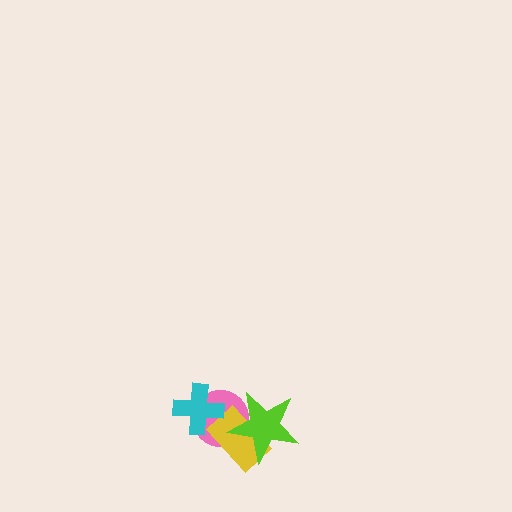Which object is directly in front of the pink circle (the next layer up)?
The yellow rectangle is directly in front of the pink circle.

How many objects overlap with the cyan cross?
1 object overlaps with the cyan cross.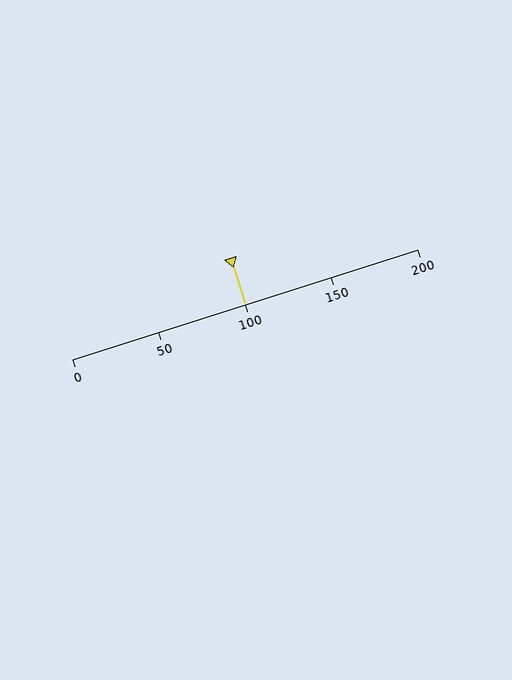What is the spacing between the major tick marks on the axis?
The major ticks are spaced 50 apart.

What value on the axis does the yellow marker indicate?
The marker indicates approximately 100.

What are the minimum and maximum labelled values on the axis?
The axis runs from 0 to 200.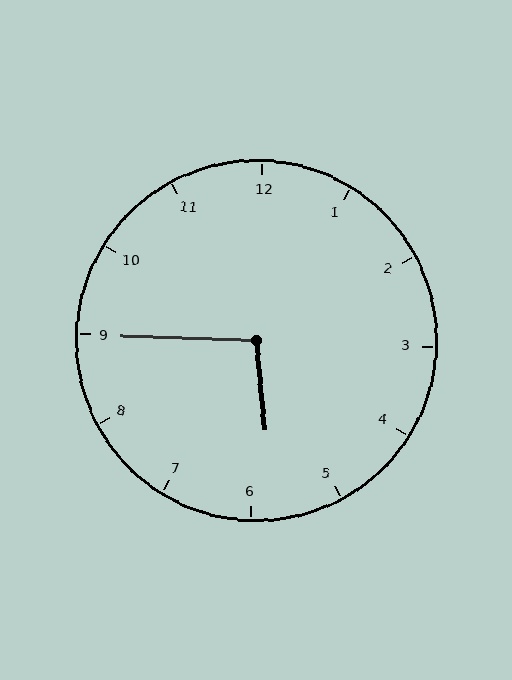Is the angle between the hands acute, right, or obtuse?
It is obtuse.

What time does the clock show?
5:45.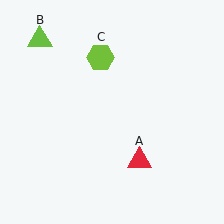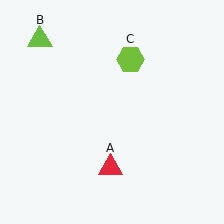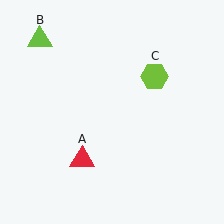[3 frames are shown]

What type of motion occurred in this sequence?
The red triangle (object A), lime hexagon (object C) rotated clockwise around the center of the scene.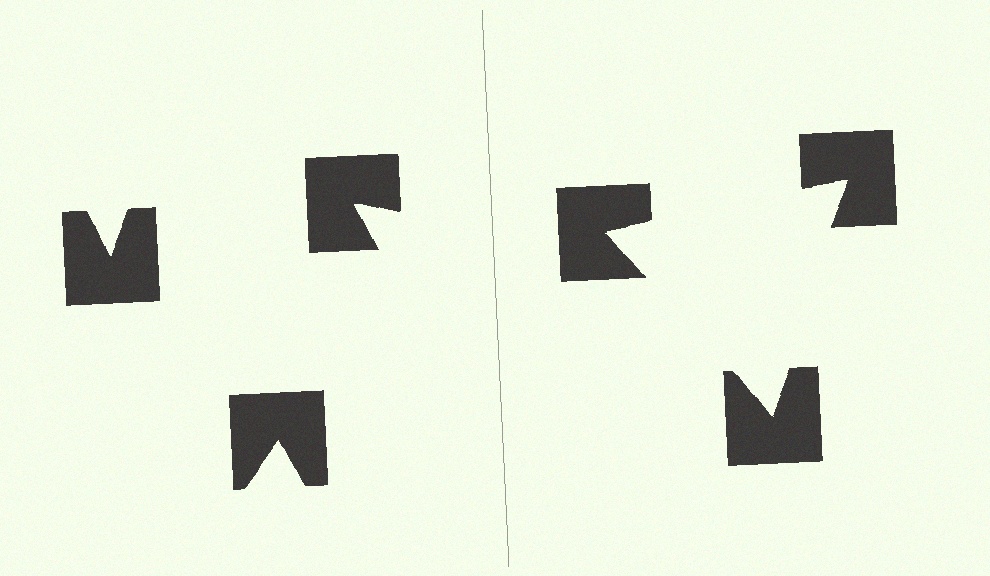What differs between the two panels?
The notched squares are positioned identically on both sides; only the wedge orientations differ. On the right they align to a triangle; on the left they are misaligned.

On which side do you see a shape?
An illusory triangle appears on the right side. On the left side the wedge cuts are rotated, so no coherent shape forms.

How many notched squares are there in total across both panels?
6 — 3 on each side.